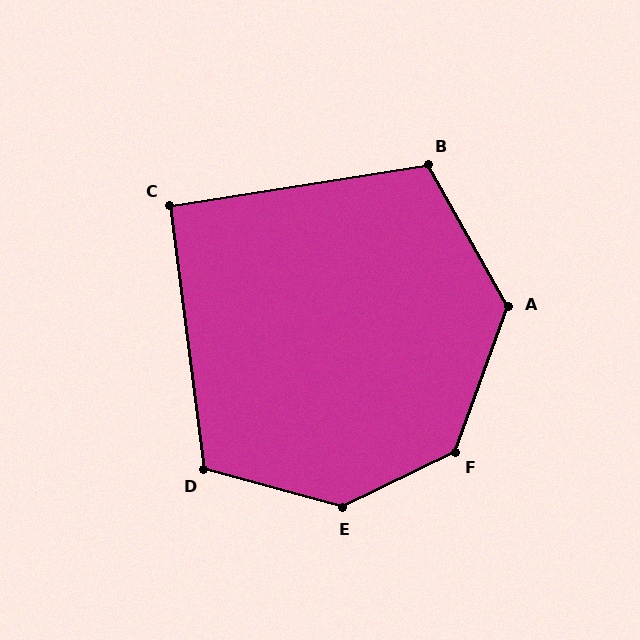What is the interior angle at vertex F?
Approximately 136 degrees (obtuse).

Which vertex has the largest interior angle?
E, at approximately 138 degrees.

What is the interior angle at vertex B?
Approximately 111 degrees (obtuse).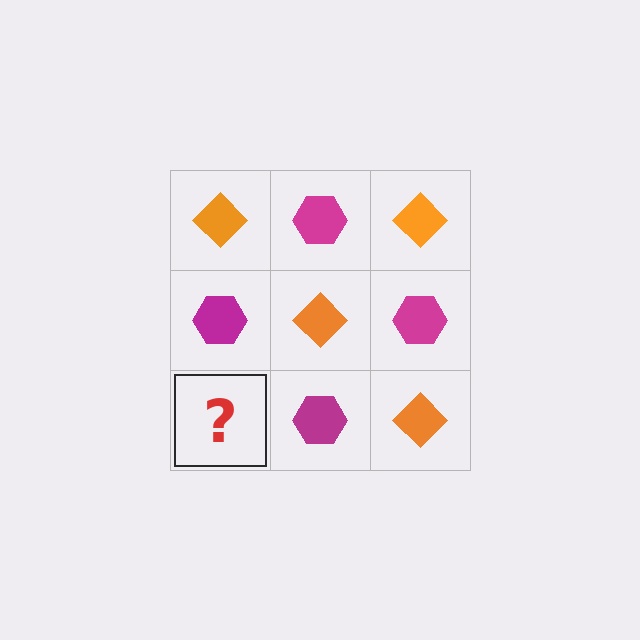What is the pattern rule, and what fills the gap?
The rule is that it alternates orange diamond and magenta hexagon in a checkerboard pattern. The gap should be filled with an orange diamond.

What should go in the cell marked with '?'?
The missing cell should contain an orange diamond.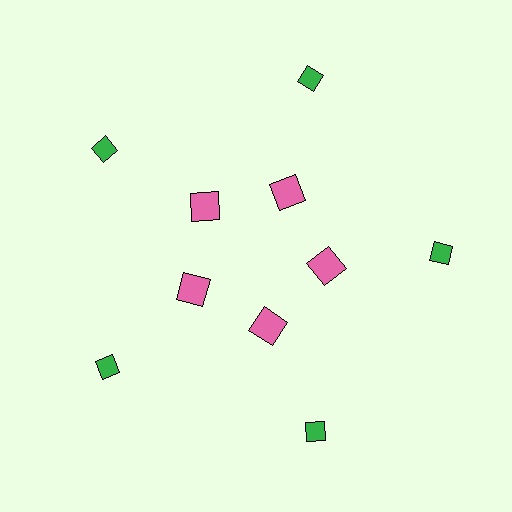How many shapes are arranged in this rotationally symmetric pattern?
There are 10 shapes, arranged in 5 groups of 2.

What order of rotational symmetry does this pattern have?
This pattern has 5-fold rotational symmetry.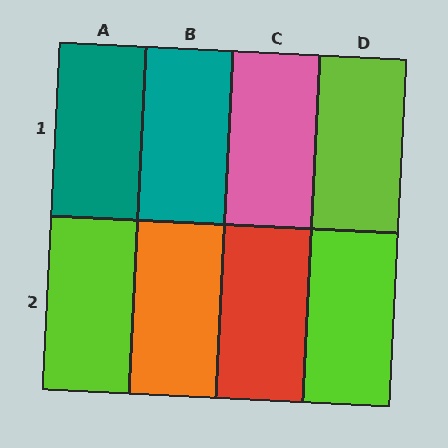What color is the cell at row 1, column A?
Teal.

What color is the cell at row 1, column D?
Lime.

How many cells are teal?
2 cells are teal.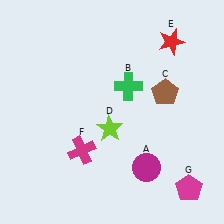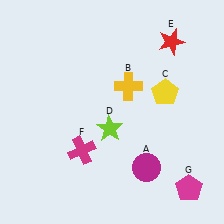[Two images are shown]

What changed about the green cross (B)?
In Image 1, B is green. In Image 2, it changed to yellow.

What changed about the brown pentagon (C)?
In Image 1, C is brown. In Image 2, it changed to yellow.